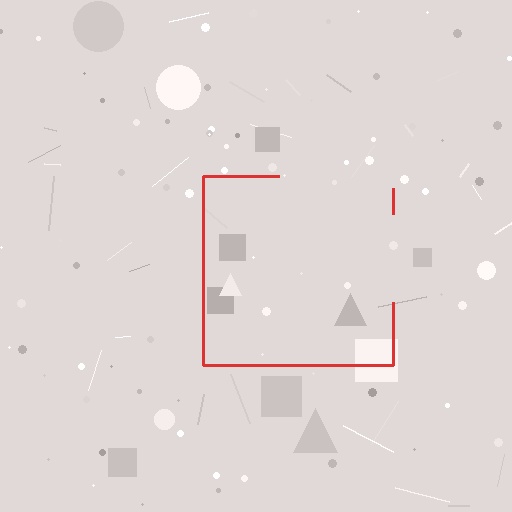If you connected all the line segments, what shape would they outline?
They would outline a square.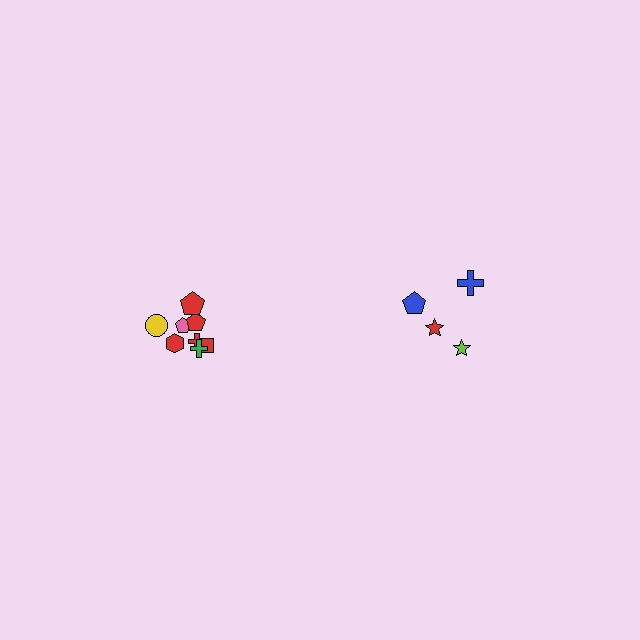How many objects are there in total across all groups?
There are 12 objects.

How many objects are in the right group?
There are 4 objects.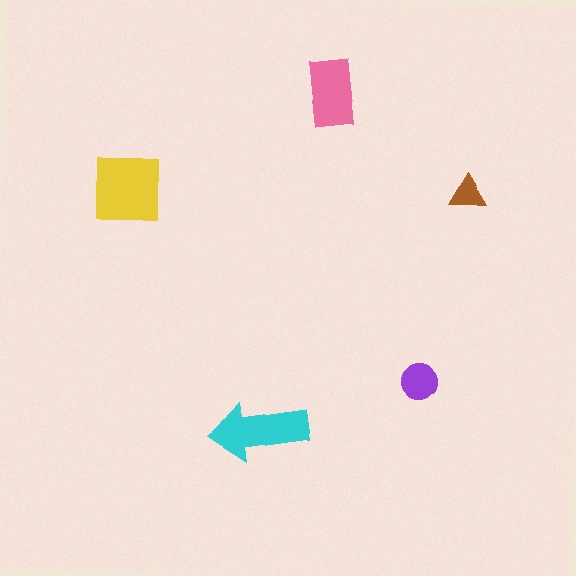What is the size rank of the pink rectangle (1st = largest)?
3rd.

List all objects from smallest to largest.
The brown triangle, the purple circle, the pink rectangle, the cyan arrow, the yellow square.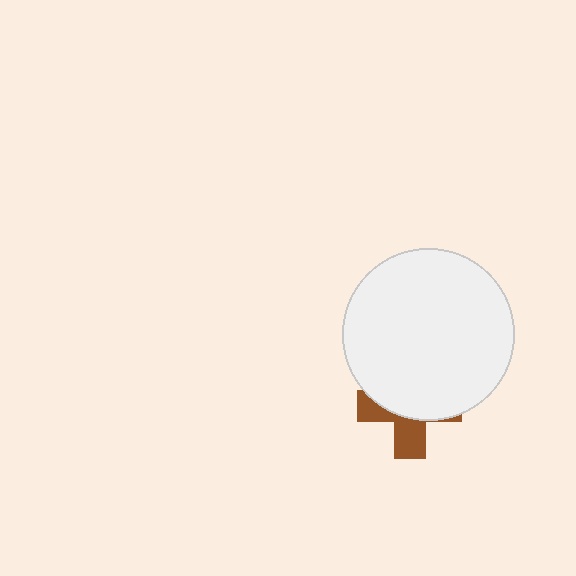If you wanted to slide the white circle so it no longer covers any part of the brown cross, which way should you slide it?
Slide it up — that is the most direct way to separate the two shapes.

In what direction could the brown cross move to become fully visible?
The brown cross could move down. That would shift it out from behind the white circle entirely.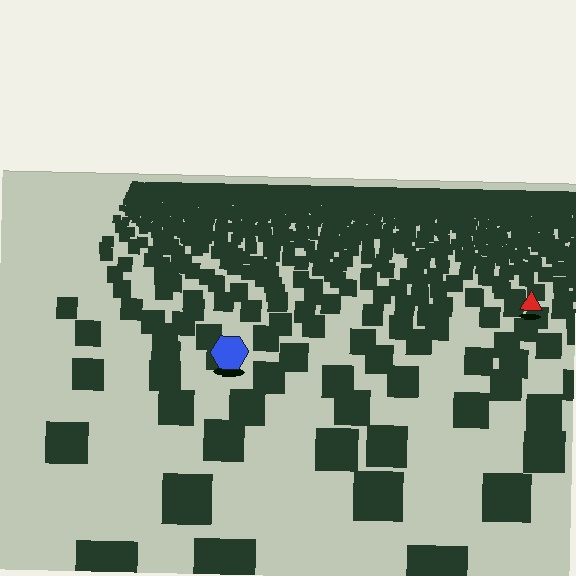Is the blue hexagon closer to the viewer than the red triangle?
Yes. The blue hexagon is closer — you can tell from the texture gradient: the ground texture is coarser near it.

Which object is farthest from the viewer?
The red triangle is farthest from the viewer. It appears smaller and the ground texture around it is denser.